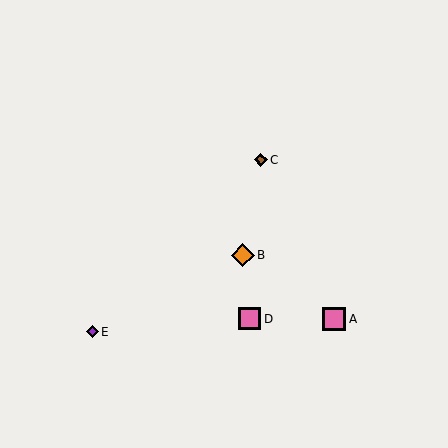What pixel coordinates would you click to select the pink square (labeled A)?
Click at (334, 319) to select the pink square A.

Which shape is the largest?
The pink square (labeled A) is the largest.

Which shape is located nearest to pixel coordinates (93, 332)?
The purple diamond (labeled E) at (92, 332) is nearest to that location.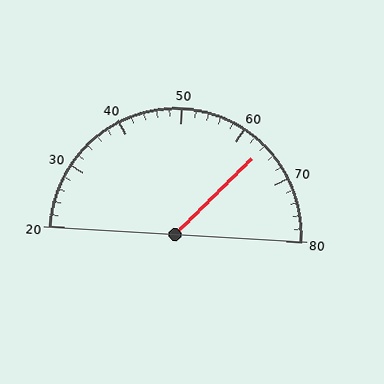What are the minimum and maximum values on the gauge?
The gauge ranges from 20 to 80.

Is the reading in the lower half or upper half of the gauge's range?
The reading is in the upper half of the range (20 to 80).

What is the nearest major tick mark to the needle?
The nearest major tick mark is 60.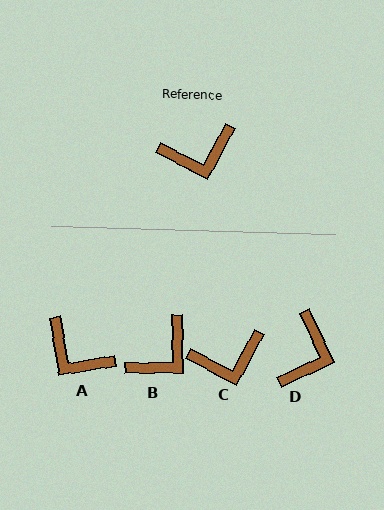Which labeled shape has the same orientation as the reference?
C.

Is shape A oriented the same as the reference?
No, it is off by about 52 degrees.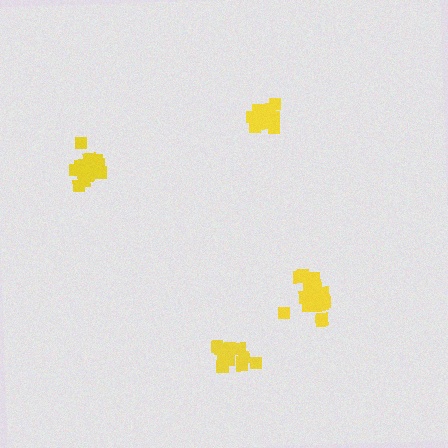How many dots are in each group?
Group 1: 15 dots, Group 2: 14 dots, Group 3: 17 dots, Group 4: 20 dots (66 total).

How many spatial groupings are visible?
There are 4 spatial groupings.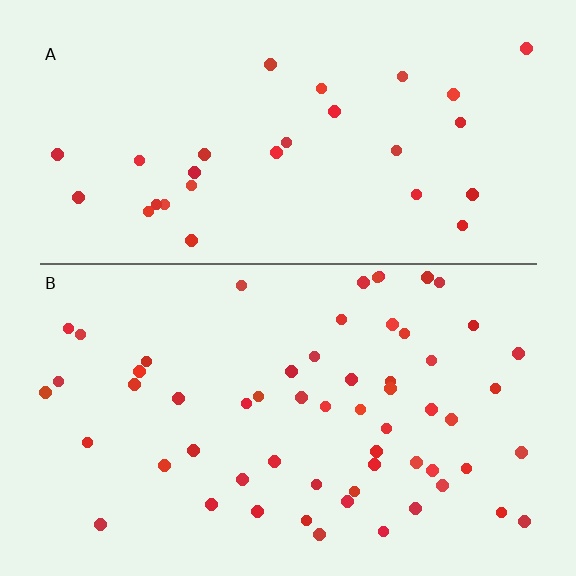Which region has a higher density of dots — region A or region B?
B (the bottom).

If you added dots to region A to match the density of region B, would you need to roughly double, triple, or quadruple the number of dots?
Approximately double.